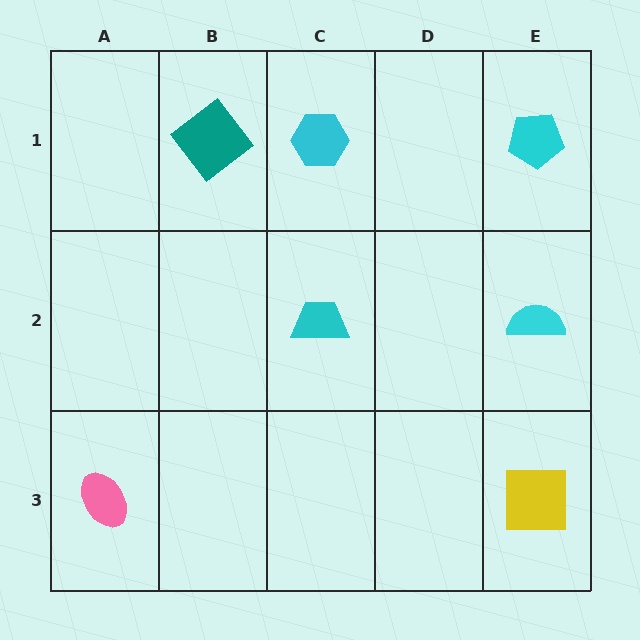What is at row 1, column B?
A teal diamond.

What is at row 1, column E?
A cyan pentagon.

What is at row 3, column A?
A pink ellipse.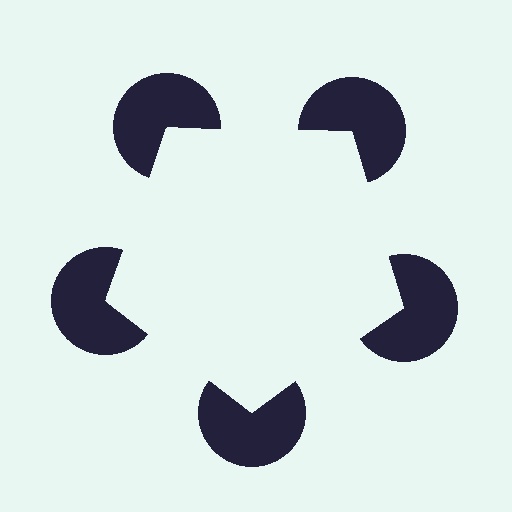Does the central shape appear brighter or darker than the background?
It typically appears slightly brighter than the background, even though no actual brightness change is drawn.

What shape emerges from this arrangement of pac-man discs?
An illusory pentagon — its edges are inferred from the aligned wedge cuts in the pac-man discs, not physically drawn.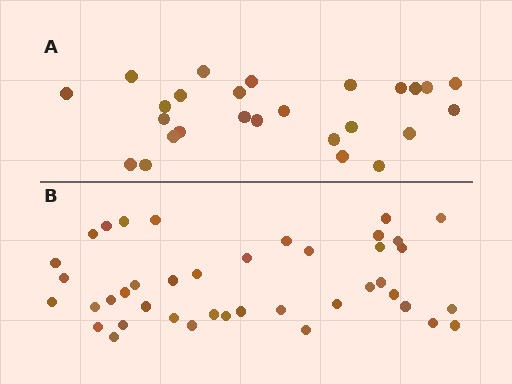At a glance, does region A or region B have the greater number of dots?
Region B (the bottom region) has more dots.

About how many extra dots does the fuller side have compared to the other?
Region B has approximately 15 more dots than region A.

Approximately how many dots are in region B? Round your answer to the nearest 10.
About 40 dots. (The exact count is 41, which rounds to 40.)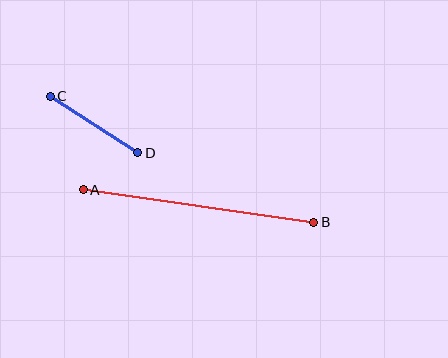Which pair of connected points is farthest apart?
Points A and B are farthest apart.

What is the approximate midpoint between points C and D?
The midpoint is at approximately (94, 125) pixels.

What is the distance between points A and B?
The distance is approximately 233 pixels.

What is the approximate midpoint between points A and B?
The midpoint is at approximately (198, 206) pixels.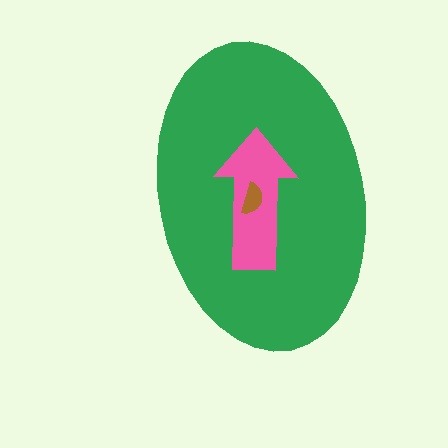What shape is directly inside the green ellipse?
The pink arrow.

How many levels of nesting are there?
3.